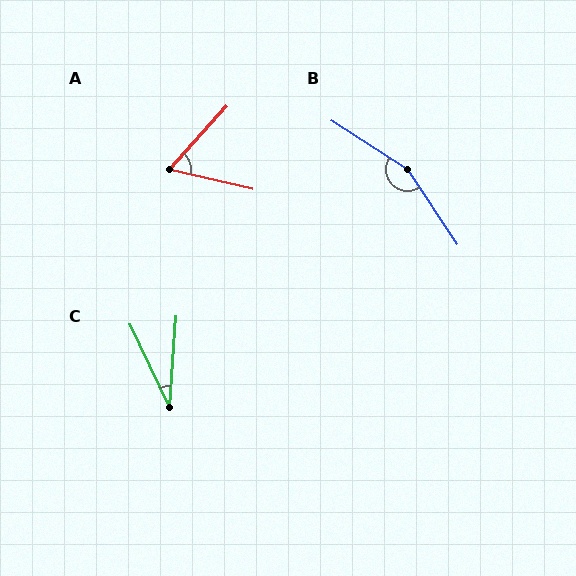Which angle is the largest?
B, at approximately 157 degrees.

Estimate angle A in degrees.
Approximately 61 degrees.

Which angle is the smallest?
C, at approximately 29 degrees.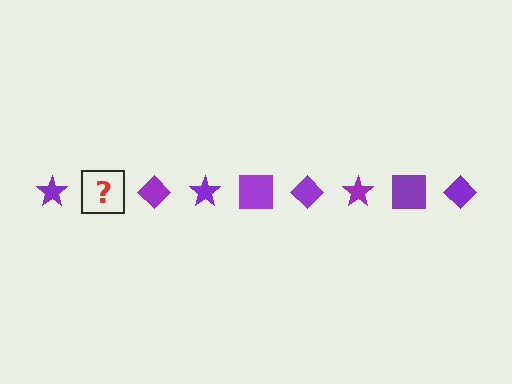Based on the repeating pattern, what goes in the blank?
The blank should be a purple square.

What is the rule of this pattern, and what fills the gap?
The rule is that the pattern cycles through star, square, diamond shapes in purple. The gap should be filled with a purple square.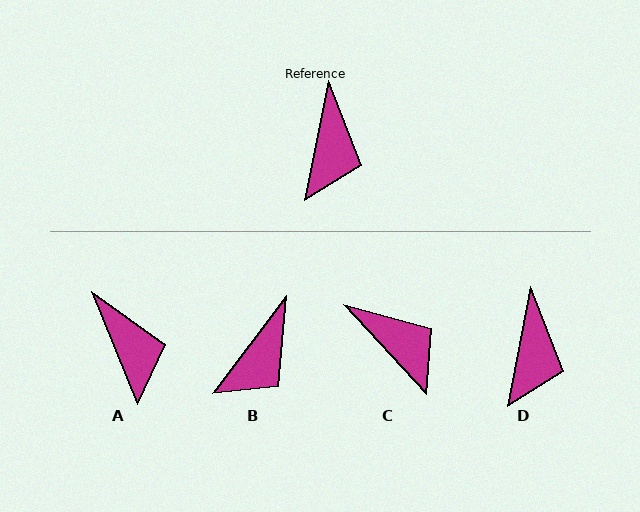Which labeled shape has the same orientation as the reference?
D.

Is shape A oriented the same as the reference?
No, it is off by about 33 degrees.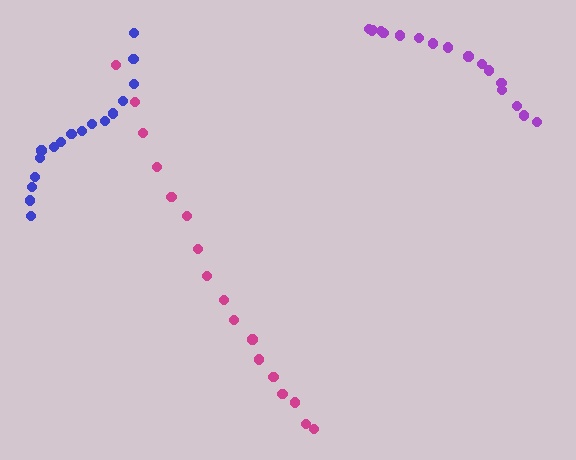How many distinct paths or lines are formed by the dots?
There are 3 distinct paths.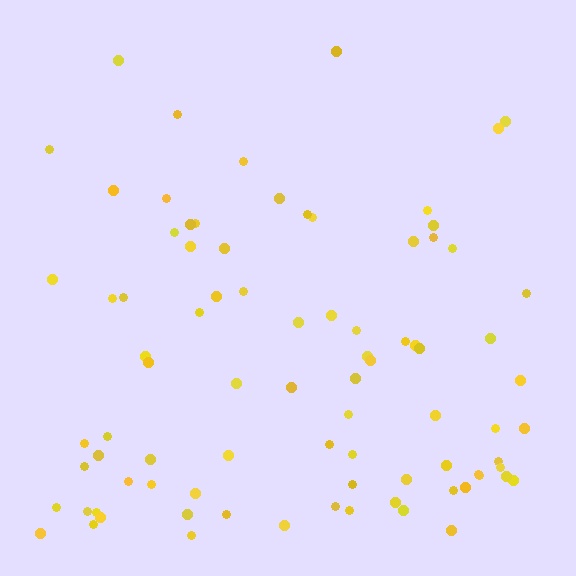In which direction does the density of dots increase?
From top to bottom, with the bottom side densest.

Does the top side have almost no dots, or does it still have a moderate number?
Still a moderate number, just noticeably fewer than the bottom.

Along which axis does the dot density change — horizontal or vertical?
Vertical.